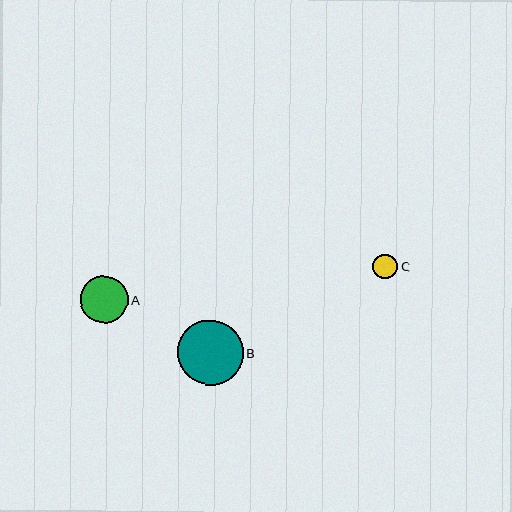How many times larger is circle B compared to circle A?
Circle B is approximately 1.4 times the size of circle A.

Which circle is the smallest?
Circle C is the smallest with a size of approximately 25 pixels.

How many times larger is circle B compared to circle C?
Circle B is approximately 2.7 times the size of circle C.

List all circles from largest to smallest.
From largest to smallest: B, A, C.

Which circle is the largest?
Circle B is the largest with a size of approximately 65 pixels.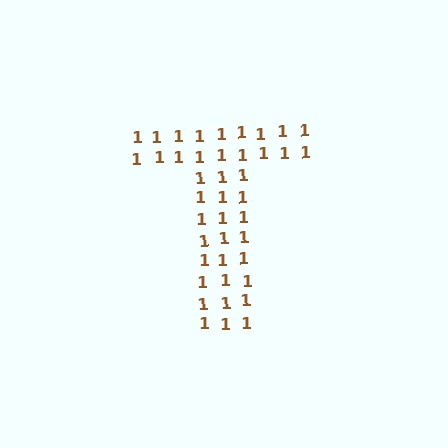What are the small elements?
The small elements are digit 1's.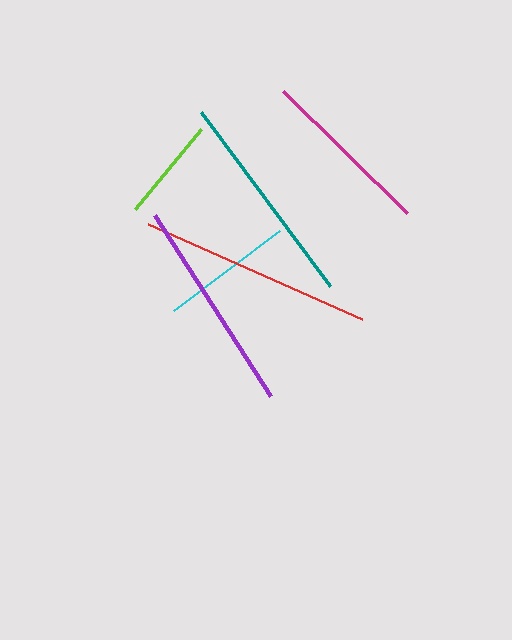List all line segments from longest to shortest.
From longest to shortest: red, teal, purple, magenta, cyan, lime.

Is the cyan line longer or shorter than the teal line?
The teal line is longer than the cyan line.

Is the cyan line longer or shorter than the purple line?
The purple line is longer than the cyan line.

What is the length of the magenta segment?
The magenta segment is approximately 174 pixels long.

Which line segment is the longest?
The red line is the longest at approximately 234 pixels.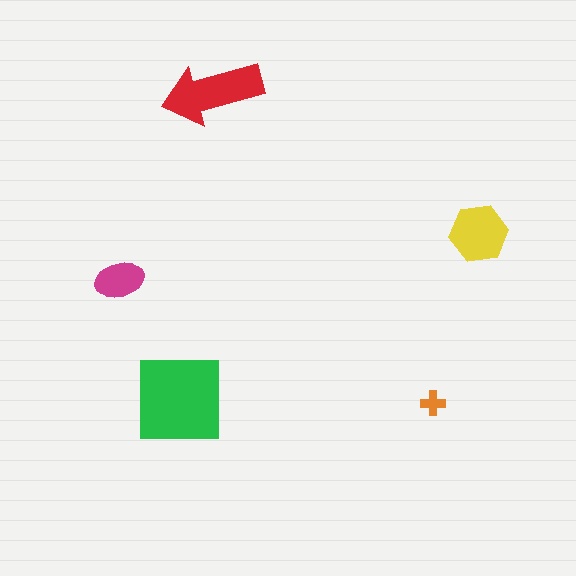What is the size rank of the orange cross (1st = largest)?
5th.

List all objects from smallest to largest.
The orange cross, the magenta ellipse, the yellow hexagon, the red arrow, the green square.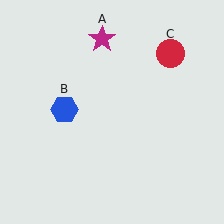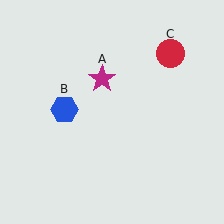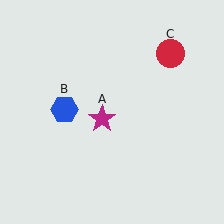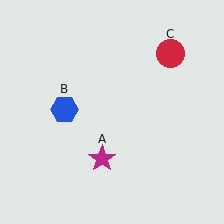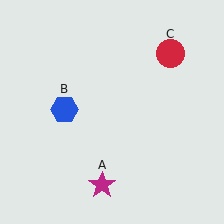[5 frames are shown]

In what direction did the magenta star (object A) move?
The magenta star (object A) moved down.